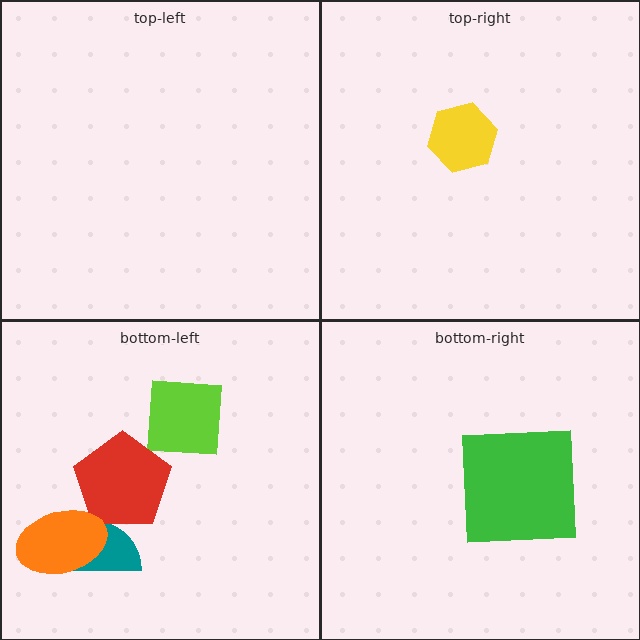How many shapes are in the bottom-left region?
4.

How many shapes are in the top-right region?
1.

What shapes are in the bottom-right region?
The green square.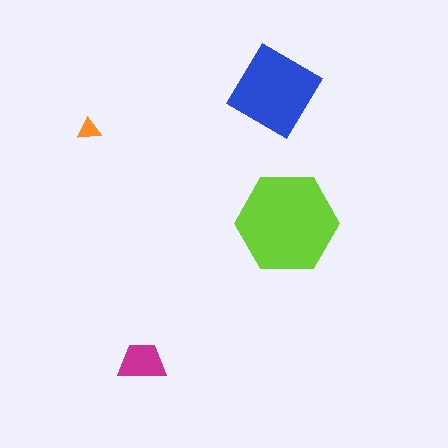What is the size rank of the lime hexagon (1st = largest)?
1st.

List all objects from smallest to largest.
The orange triangle, the magenta trapezoid, the blue diamond, the lime hexagon.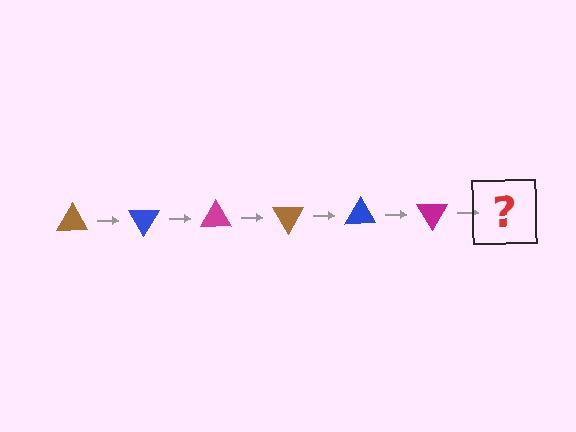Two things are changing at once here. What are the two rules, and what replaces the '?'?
The two rules are that it rotates 60 degrees each step and the color cycles through brown, blue, and magenta. The '?' should be a brown triangle, rotated 360 degrees from the start.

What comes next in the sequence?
The next element should be a brown triangle, rotated 360 degrees from the start.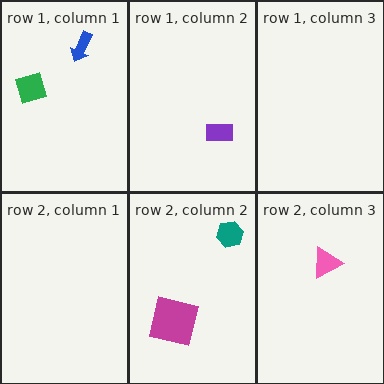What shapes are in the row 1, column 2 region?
The purple rectangle.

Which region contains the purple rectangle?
The row 1, column 2 region.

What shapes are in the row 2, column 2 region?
The teal hexagon, the magenta square.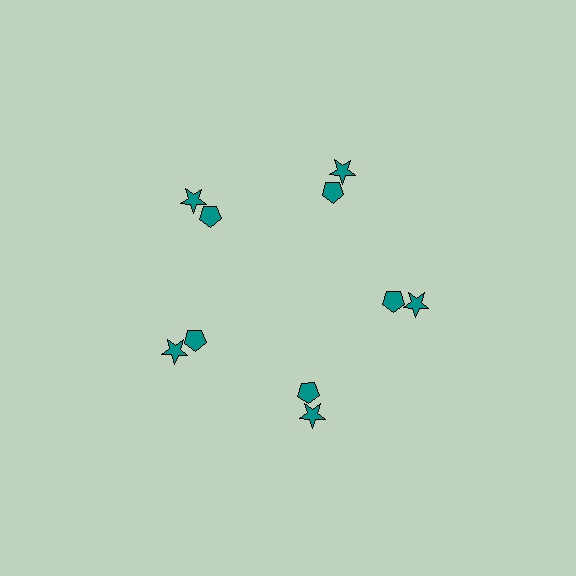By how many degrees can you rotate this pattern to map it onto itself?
The pattern maps onto itself every 72 degrees of rotation.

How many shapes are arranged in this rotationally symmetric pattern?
There are 10 shapes, arranged in 5 groups of 2.